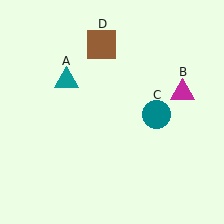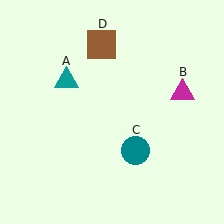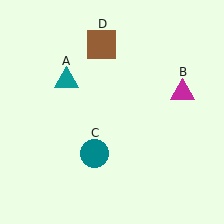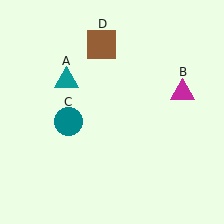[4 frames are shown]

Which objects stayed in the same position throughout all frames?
Teal triangle (object A) and magenta triangle (object B) and brown square (object D) remained stationary.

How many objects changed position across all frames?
1 object changed position: teal circle (object C).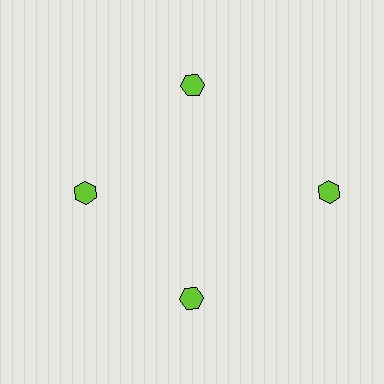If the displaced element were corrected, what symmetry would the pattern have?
It would have 4-fold rotational symmetry — the pattern would map onto itself every 90 degrees.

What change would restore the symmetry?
The symmetry would be restored by moving it inward, back onto the ring so that all 4 hexagons sit at equal angles and equal distance from the center.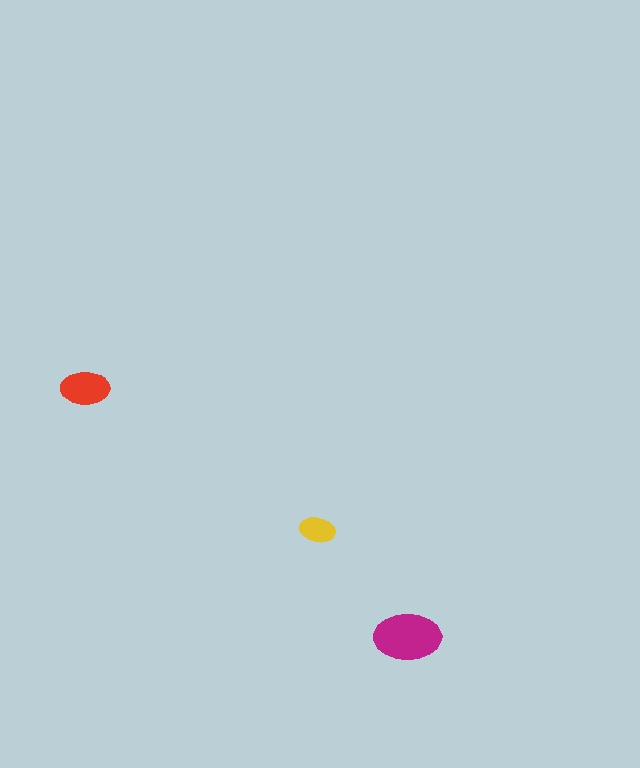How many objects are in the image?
There are 3 objects in the image.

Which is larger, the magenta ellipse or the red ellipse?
The magenta one.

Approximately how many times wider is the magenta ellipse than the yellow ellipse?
About 2 times wider.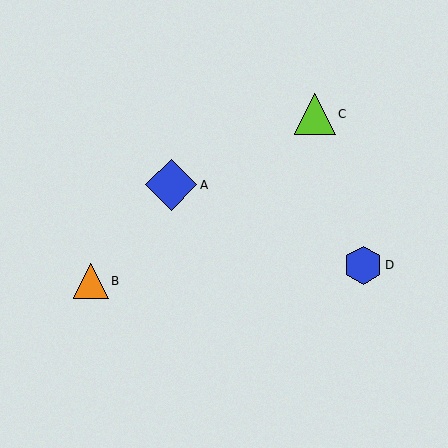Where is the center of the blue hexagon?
The center of the blue hexagon is at (363, 265).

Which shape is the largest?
The blue diamond (labeled A) is the largest.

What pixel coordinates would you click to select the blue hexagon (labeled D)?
Click at (363, 265) to select the blue hexagon D.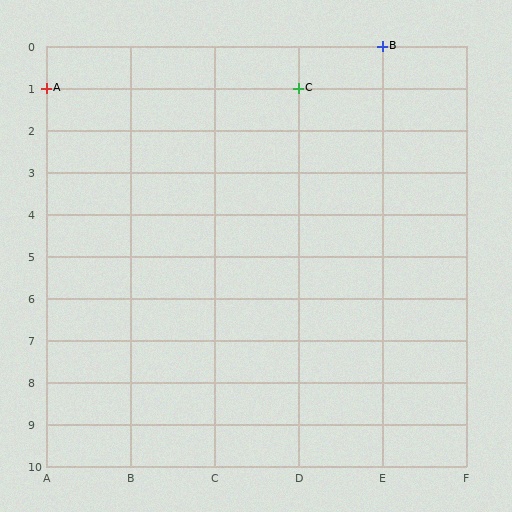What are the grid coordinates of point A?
Point A is at grid coordinates (A, 1).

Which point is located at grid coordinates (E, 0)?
Point B is at (E, 0).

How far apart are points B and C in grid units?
Points B and C are 1 column and 1 row apart (about 1.4 grid units diagonally).